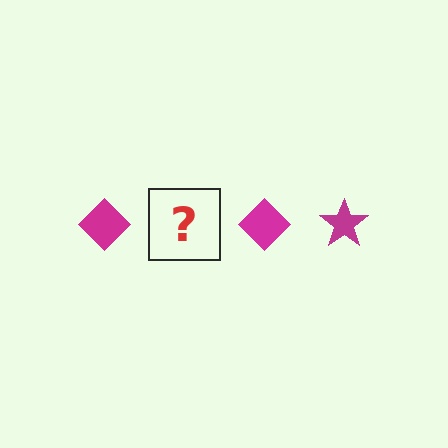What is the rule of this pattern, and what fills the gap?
The rule is that the pattern cycles through diamond, star shapes in magenta. The gap should be filled with a magenta star.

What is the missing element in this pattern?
The missing element is a magenta star.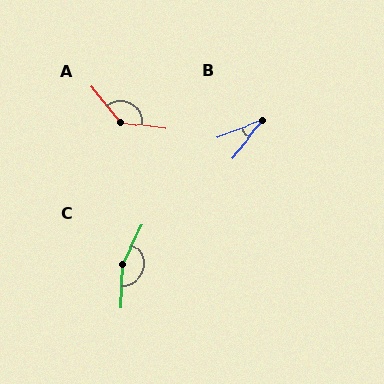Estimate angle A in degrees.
Approximately 137 degrees.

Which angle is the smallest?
B, at approximately 30 degrees.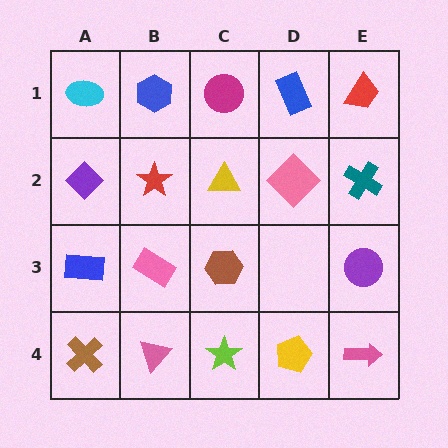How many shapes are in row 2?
5 shapes.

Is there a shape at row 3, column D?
No, that cell is empty.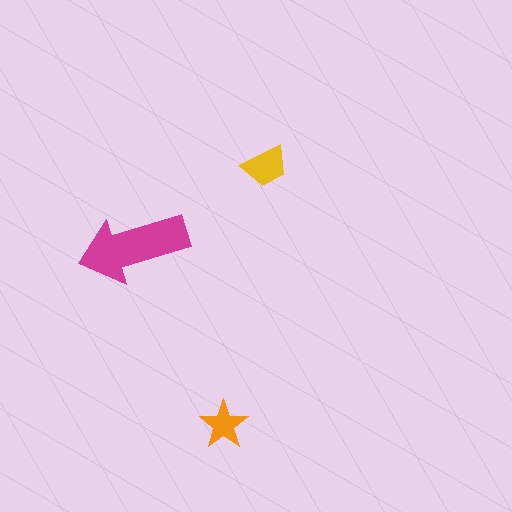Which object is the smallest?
The orange star.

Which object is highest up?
The yellow trapezoid is topmost.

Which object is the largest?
The magenta arrow.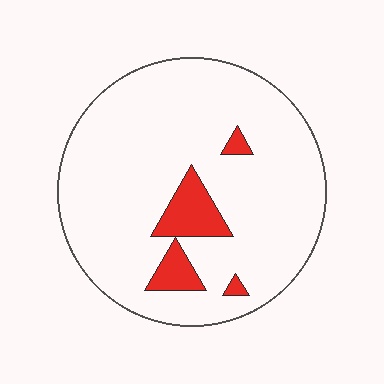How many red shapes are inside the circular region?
4.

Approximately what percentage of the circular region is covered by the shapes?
Approximately 10%.